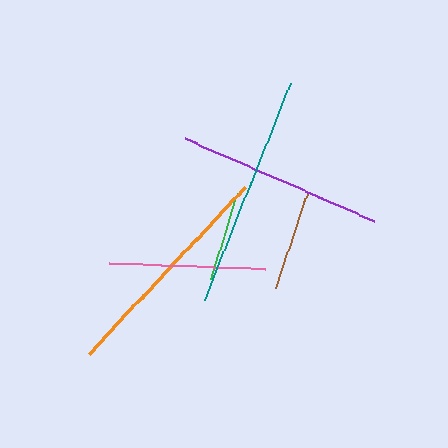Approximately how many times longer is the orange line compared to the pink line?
The orange line is approximately 1.5 times the length of the pink line.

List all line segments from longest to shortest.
From longest to shortest: teal, orange, purple, pink, brown, green.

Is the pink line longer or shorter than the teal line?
The teal line is longer than the pink line.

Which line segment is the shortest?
The green line is the shortest at approximately 89 pixels.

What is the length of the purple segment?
The purple segment is approximately 207 pixels long.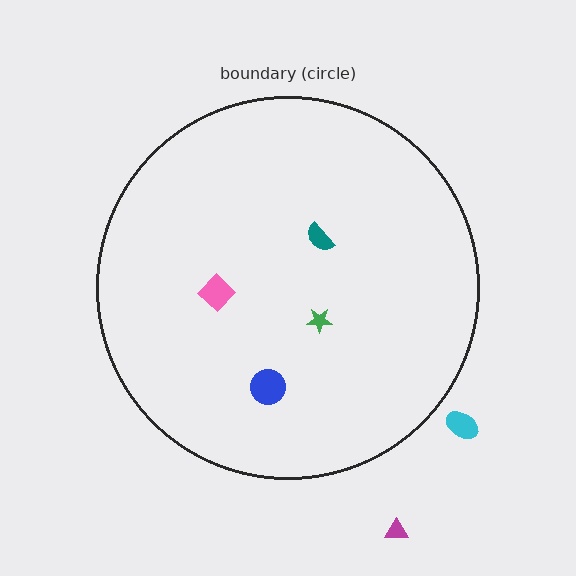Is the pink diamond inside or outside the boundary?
Inside.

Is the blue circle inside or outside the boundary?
Inside.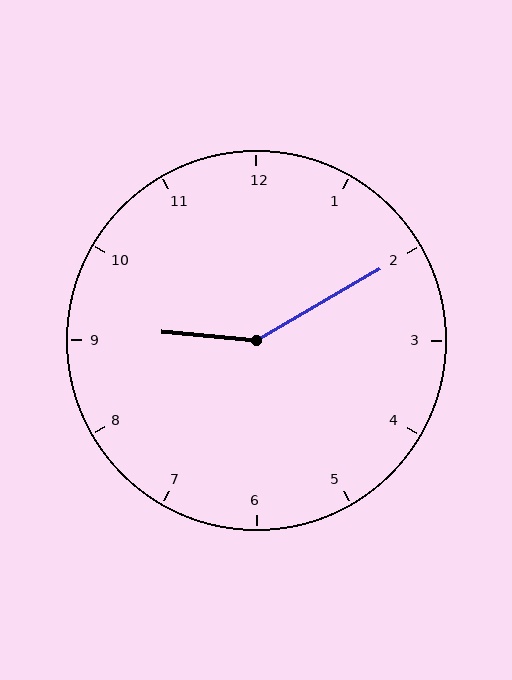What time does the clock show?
9:10.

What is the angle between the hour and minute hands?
Approximately 145 degrees.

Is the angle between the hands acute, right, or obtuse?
It is obtuse.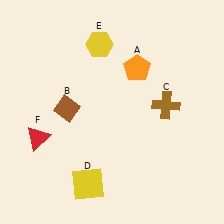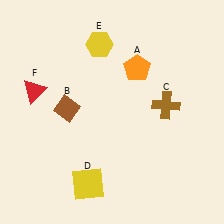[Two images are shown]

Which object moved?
The red triangle (F) moved up.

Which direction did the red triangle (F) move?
The red triangle (F) moved up.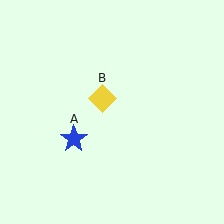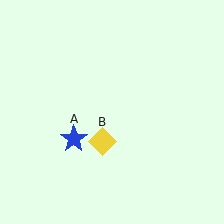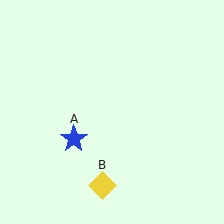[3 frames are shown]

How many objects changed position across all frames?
1 object changed position: yellow diamond (object B).